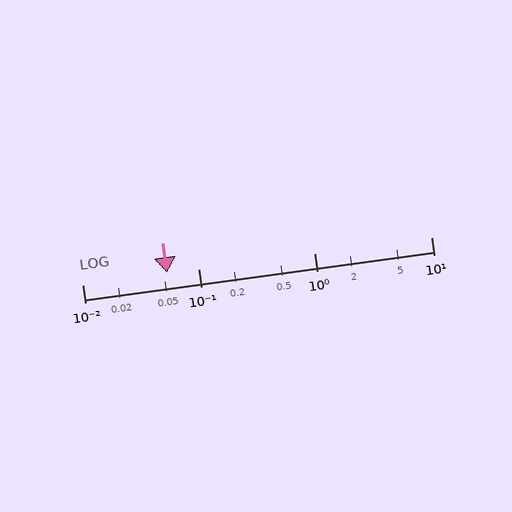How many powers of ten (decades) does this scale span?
The scale spans 3 decades, from 0.01 to 10.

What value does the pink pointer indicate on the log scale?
The pointer indicates approximately 0.054.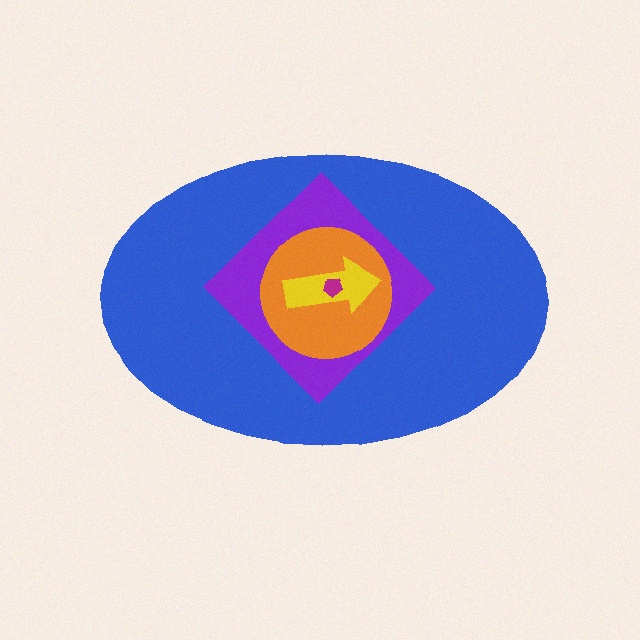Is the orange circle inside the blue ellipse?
Yes.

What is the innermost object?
The magenta pentagon.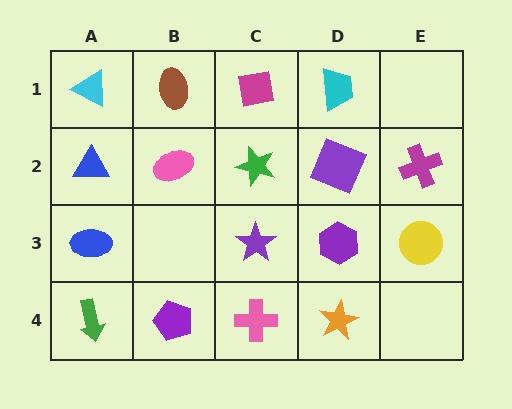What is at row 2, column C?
A green star.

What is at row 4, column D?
An orange star.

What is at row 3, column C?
A purple star.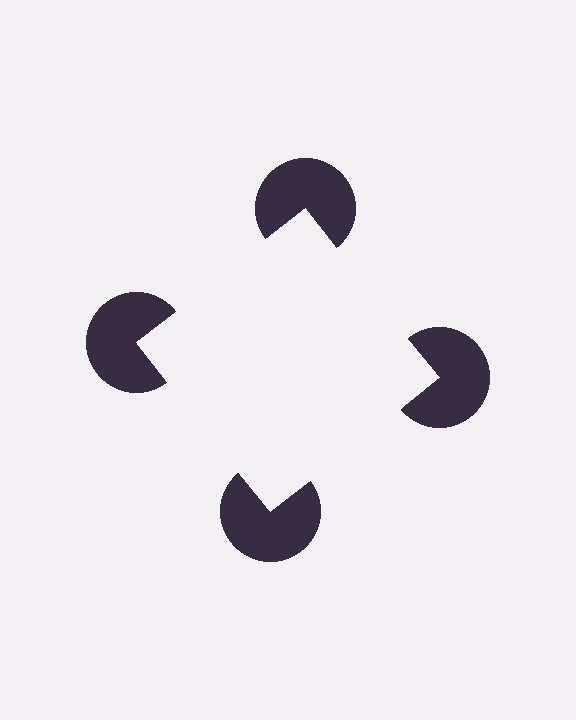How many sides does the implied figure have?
4 sides.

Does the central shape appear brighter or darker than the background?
It typically appears slightly brighter than the background, even though no actual brightness change is drawn.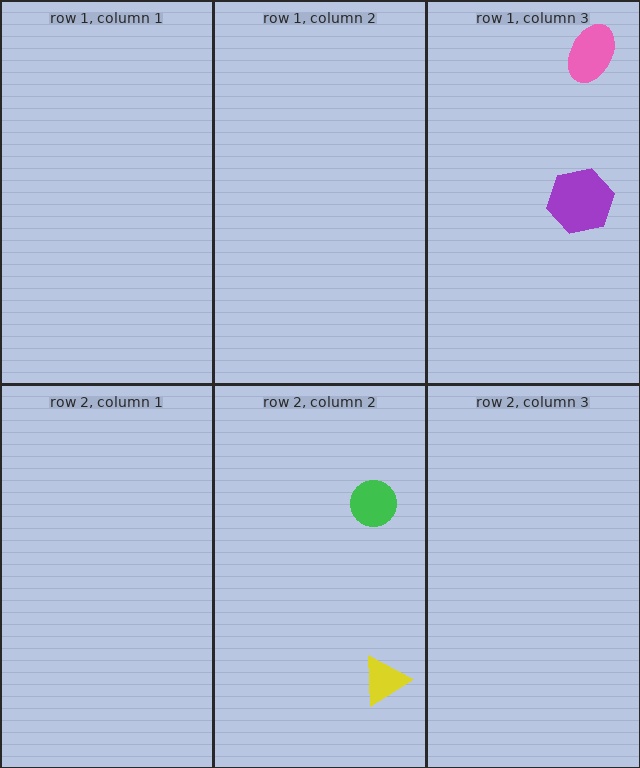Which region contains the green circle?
The row 2, column 2 region.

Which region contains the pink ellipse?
The row 1, column 3 region.